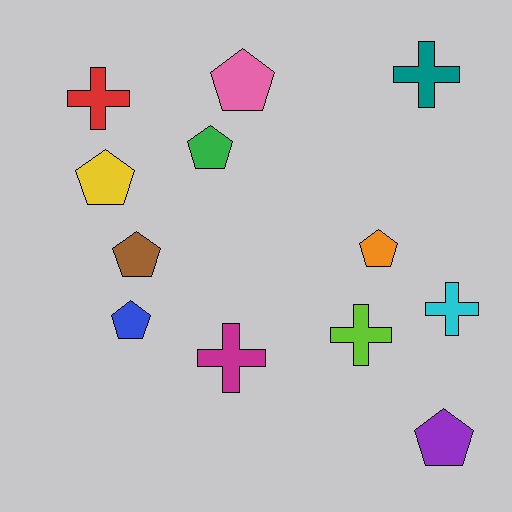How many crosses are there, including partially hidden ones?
There are 5 crosses.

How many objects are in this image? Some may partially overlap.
There are 12 objects.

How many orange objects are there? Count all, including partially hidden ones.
There is 1 orange object.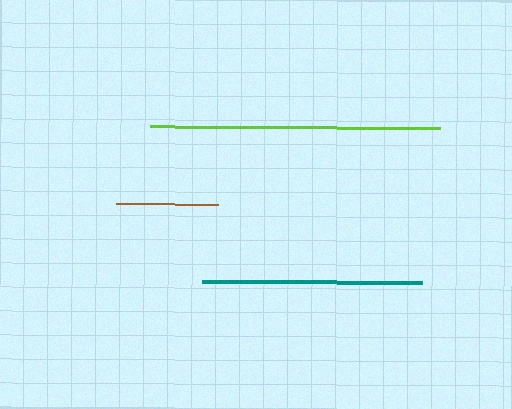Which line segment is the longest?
The lime line is the longest at approximately 290 pixels.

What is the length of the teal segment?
The teal segment is approximately 220 pixels long.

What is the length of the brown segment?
The brown segment is approximately 103 pixels long.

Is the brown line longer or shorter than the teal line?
The teal line is longer than the brown line.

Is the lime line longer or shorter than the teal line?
The lime line is longer than the teal line.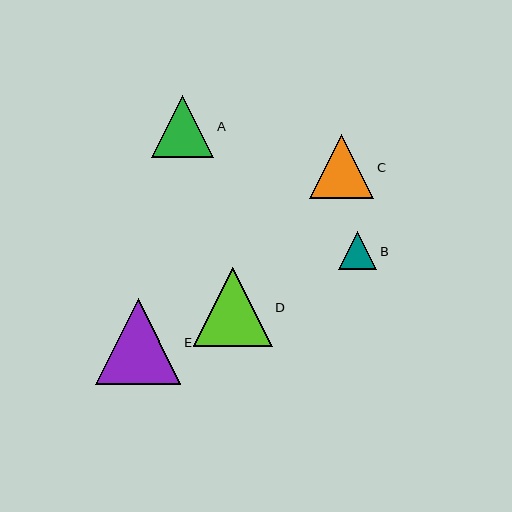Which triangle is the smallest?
Triangle B is the smallest with a size of approximately 38 pixels.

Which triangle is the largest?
Triangle E is the largest with a size of approximately 85 pixels.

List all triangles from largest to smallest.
From largest to smallest: E, D, C, A, B.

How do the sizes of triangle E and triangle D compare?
Triangle E and triangle D are approximately the same size.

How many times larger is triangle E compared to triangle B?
Triangle E is approximately 2.2 times the size of triangle B.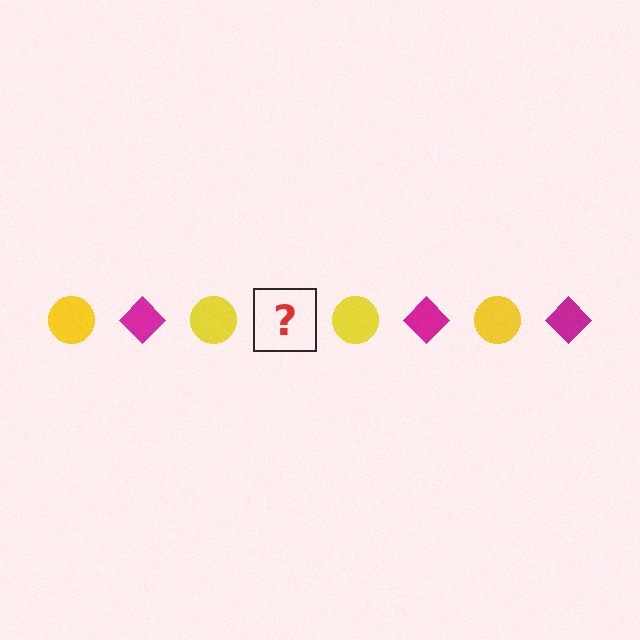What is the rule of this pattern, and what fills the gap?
The rule is that the pattern alternates between yellow circle and magenta diamond. The gap should be filled with a magenta diamond.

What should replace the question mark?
The question mark should be replaced with a magenta diamond.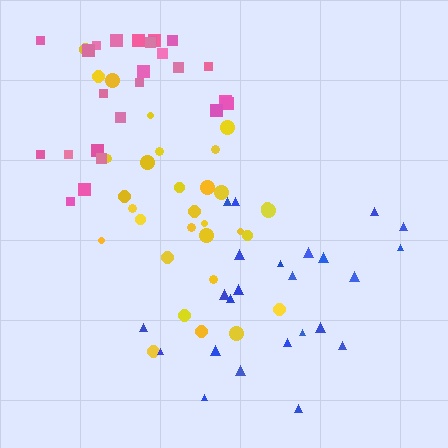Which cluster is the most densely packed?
Yellow.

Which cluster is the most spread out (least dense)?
Blue.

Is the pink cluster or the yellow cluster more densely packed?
Yellow.